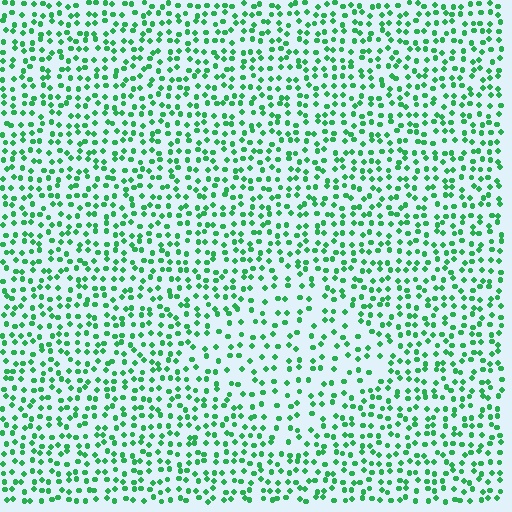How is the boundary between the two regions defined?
The boundary is defined by a change in element density (approximately 1.6x ratio). All elements are the same color, size, and shape.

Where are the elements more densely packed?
The elements are more densely packed outside the diamond boundary.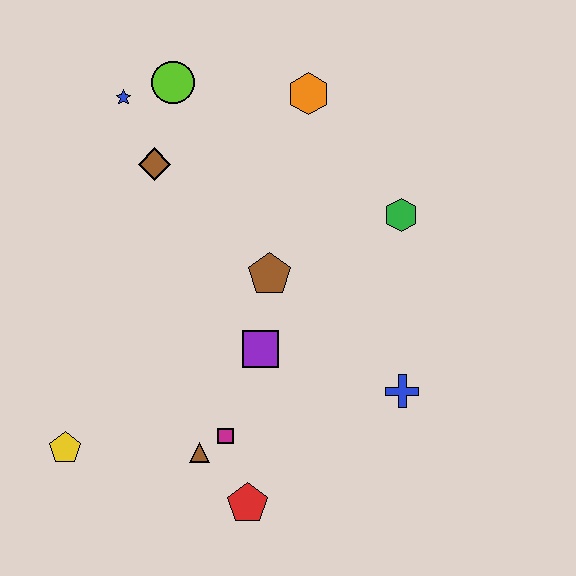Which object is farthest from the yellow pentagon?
The orange hexagon is farthest from the yellow pentagon.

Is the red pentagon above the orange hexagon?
No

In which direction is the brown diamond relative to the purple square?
The brown diamond is above the purple square.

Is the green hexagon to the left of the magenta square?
No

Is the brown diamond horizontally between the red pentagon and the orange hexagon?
No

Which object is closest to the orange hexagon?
The lime circle is closest to the orange hexagon.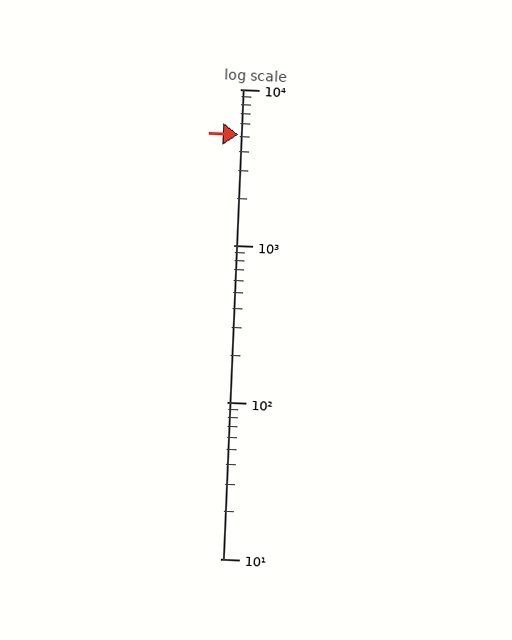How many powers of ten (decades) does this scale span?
The scale spans 3 decades, from 10 to 10000.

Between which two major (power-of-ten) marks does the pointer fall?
The pointer is between 1000 and 10000.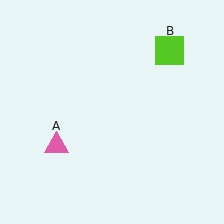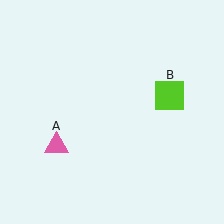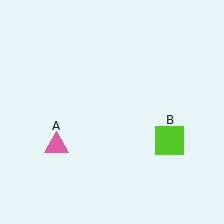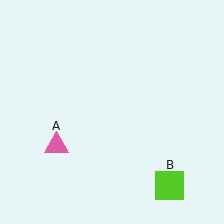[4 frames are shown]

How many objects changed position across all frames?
1 object changed position: lime square (object B).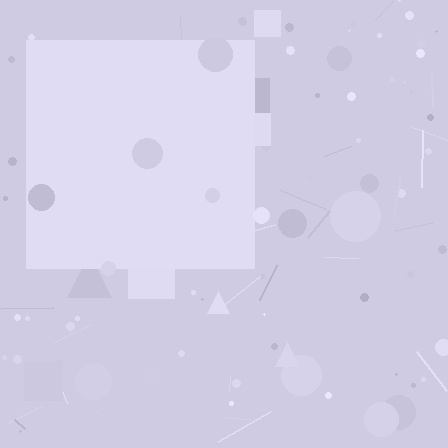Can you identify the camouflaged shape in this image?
The camouflaged shape is a square.